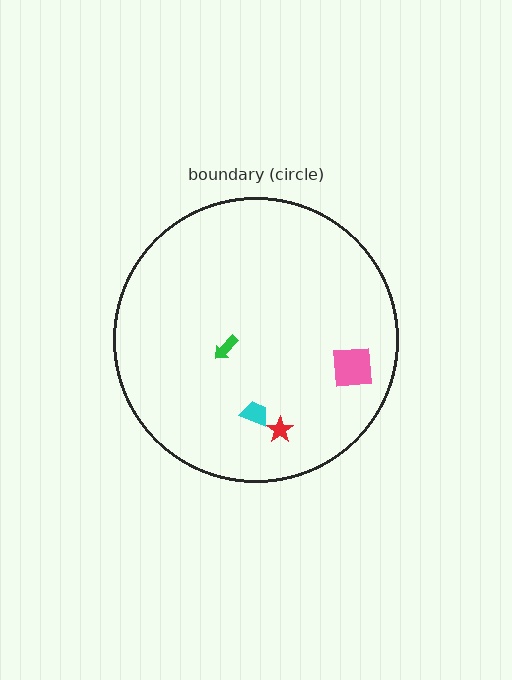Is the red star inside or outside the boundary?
Inside.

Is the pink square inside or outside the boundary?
Inside.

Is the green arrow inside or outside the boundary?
Inside.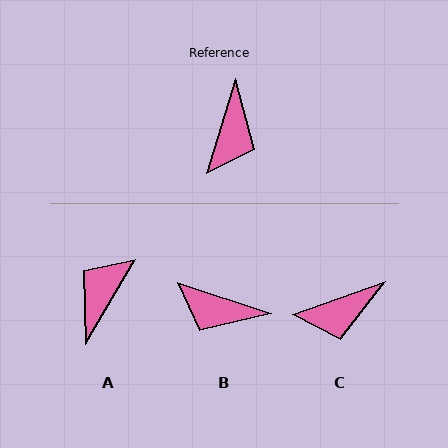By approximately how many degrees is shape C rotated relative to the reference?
Approximately 53 degrees clockwise.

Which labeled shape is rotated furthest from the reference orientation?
A, about 166 degrees away.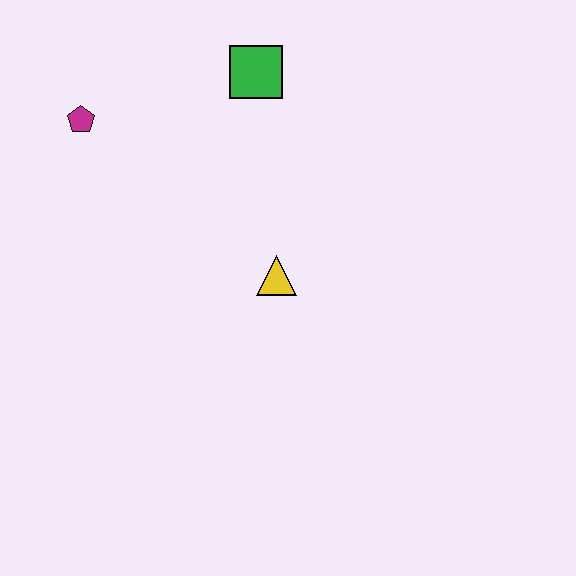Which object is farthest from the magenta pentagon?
The yellow triangle is farthest from the magenta pentagon.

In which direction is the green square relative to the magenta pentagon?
The green square is to the right of the magenta pentagon.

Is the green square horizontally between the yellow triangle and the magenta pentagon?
Yes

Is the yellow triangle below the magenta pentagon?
Yes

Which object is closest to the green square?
The magenta pentagon is closest to the green square.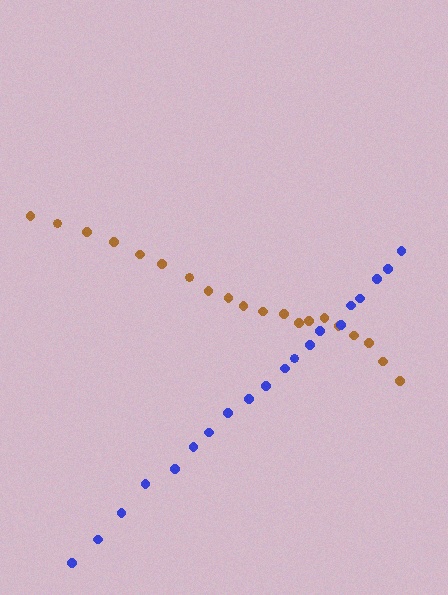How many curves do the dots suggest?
There are 2 distinct paths.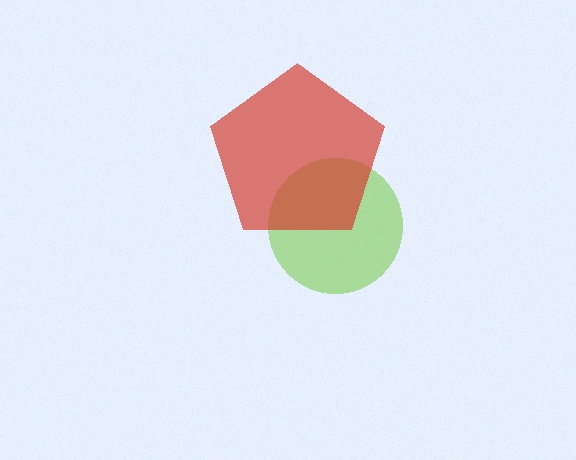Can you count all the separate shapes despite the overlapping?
Yes, there are 2 separate shapes.